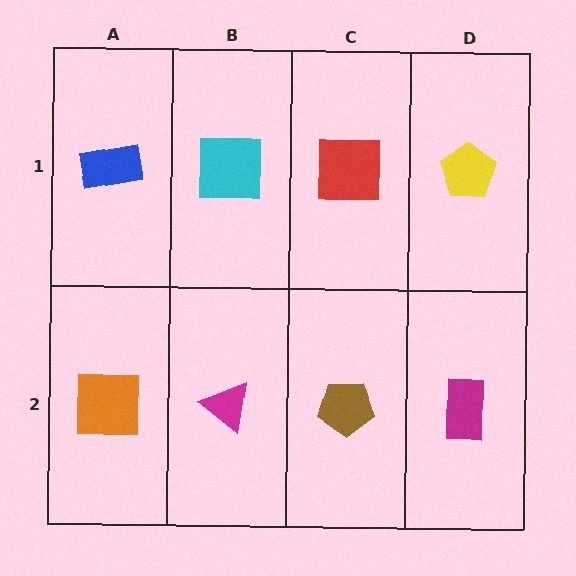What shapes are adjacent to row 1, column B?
A magenta triangle (row 2, column B), a blue rectangle (row 1, column A), a red square (row 1, column C).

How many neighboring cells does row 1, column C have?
3.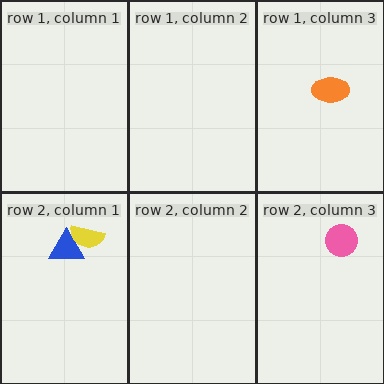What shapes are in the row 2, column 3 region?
The pink circle.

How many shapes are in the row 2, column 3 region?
1.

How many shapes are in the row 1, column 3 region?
1.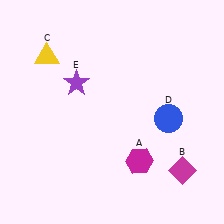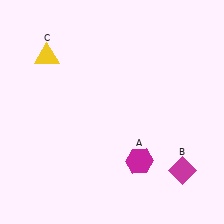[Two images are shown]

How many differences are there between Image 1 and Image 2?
There are 2 differences between the two images.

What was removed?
The purple star (E), the blue circle (D) were removed in Image 2.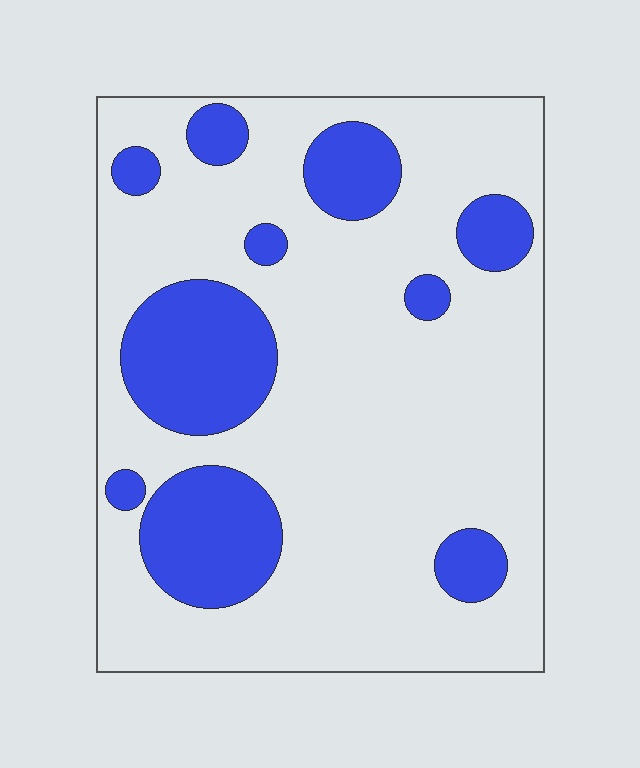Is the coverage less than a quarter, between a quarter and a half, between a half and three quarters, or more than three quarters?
Less than a quarter.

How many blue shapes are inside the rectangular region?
10.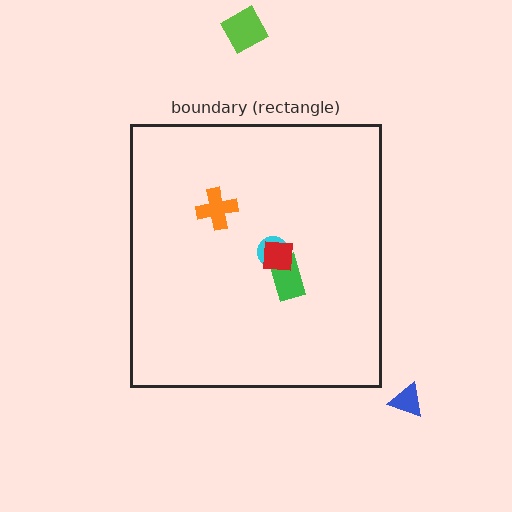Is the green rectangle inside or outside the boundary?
Inside.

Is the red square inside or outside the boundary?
Inside.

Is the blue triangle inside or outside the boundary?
Outside.